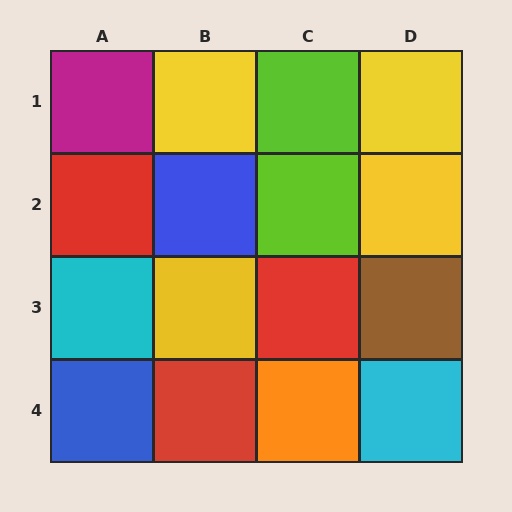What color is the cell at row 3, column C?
Red.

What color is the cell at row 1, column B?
Yellow.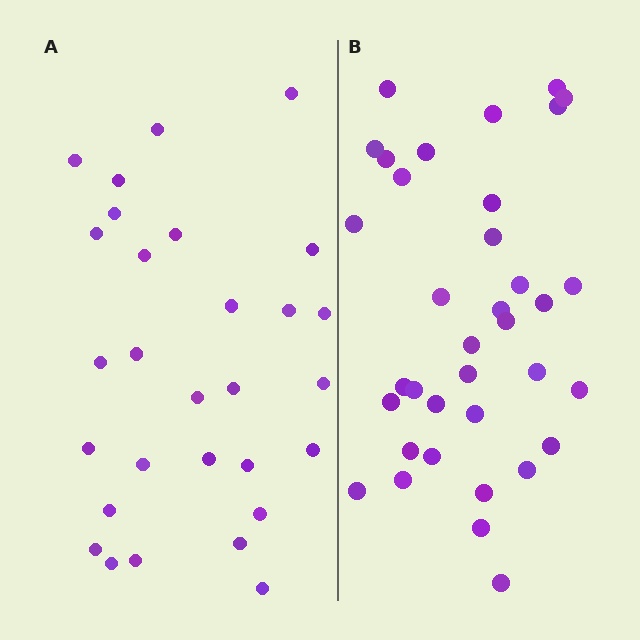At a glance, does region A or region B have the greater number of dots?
Region B (the right region) has more dots.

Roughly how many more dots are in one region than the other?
Region B has roughly 8 or so more dots than region A.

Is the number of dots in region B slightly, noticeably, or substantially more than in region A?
Region B has only slightly more — the two regions are fairly close. The ratio is roughly 1.2 to 1.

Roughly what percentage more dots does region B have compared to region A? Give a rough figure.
About 25% more.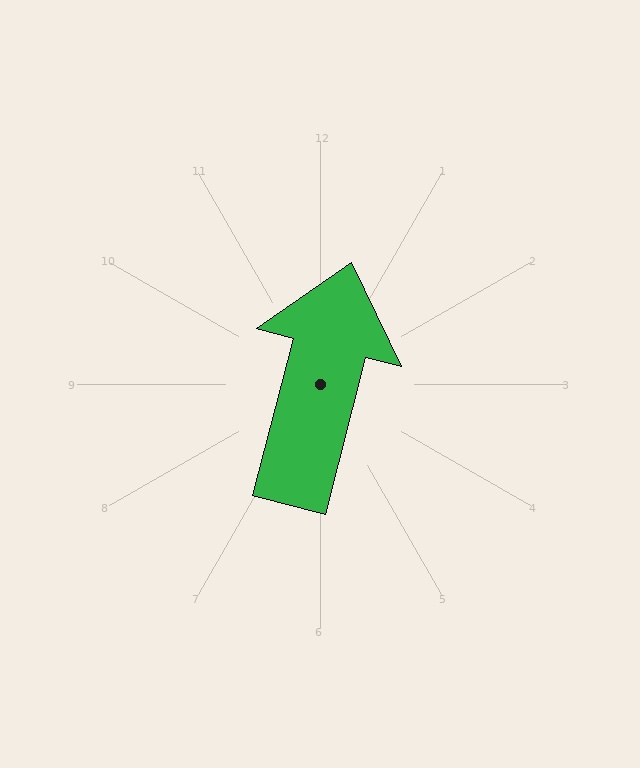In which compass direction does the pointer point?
North.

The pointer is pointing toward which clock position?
Roughly 12 o'clock.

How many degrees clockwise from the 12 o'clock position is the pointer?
Approximately 14 degrees.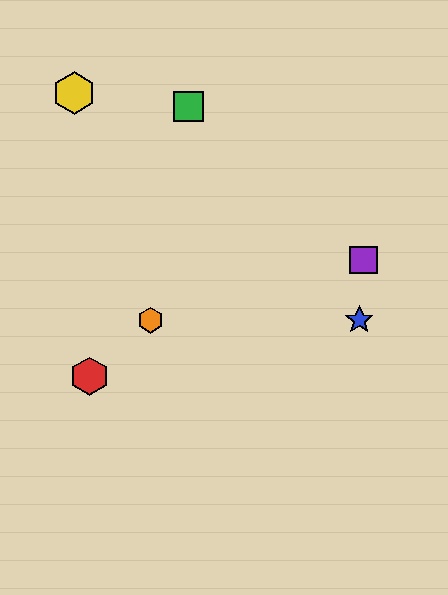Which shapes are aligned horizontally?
The blue star, the orange hexagon are aligned horizontally.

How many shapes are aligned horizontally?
2 shapes (the blue star, the orange hexagon) are aligned horizontally.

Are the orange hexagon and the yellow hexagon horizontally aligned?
No, the orange hexagon is at y≈320 and the yellow hexagon is at y≈93.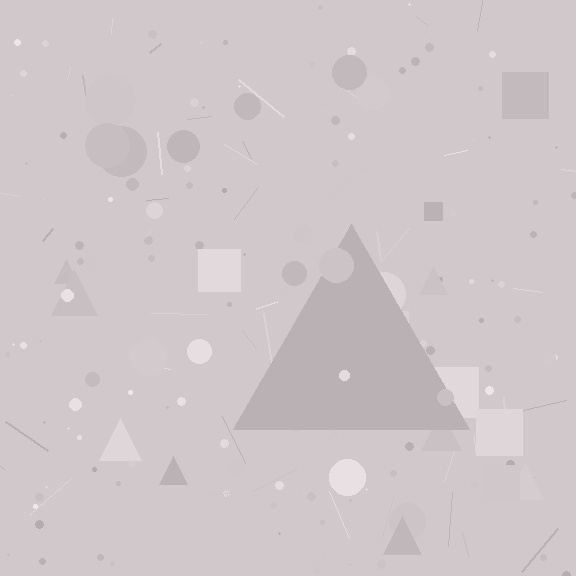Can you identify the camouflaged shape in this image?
The camouflaged shape is a triangle.